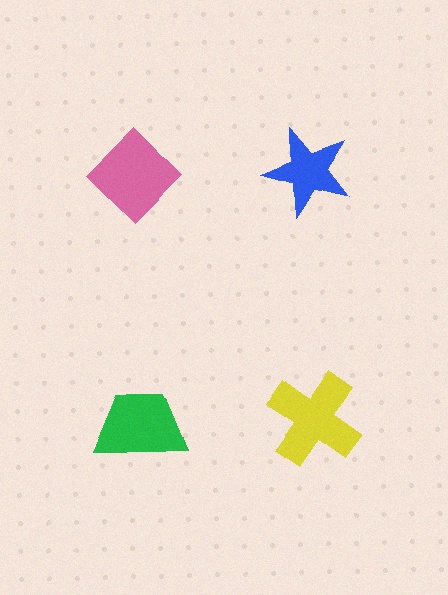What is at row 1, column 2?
A blue star.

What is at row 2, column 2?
A yellow cross.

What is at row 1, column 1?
A pink diamond.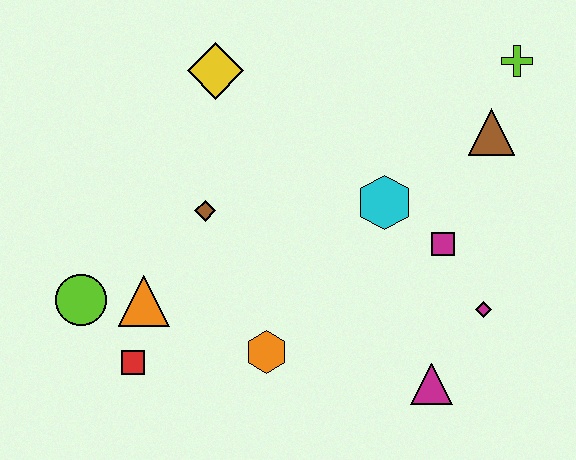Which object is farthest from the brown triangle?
The lime circle is farthest from the brown triangle.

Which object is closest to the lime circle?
The orange triangle is closest to the lime circle.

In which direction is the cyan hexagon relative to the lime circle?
The cyan hexagon is to the right of the lime circle.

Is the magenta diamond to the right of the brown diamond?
Yes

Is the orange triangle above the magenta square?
No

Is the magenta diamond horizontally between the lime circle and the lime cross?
Yes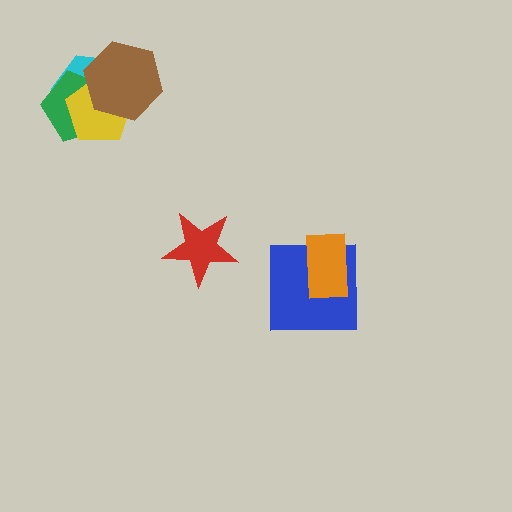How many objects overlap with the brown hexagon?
3 objects overlap with the brown hexagon.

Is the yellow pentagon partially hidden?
Yes, it is partially covered by another shape.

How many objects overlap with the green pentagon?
3 objects overlap with the green pentagon.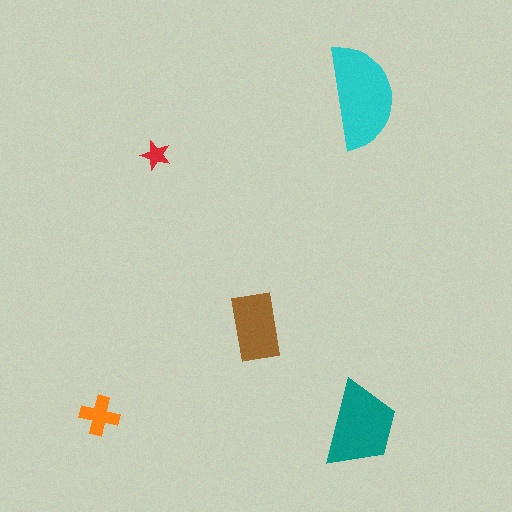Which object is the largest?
The cyan semicircle.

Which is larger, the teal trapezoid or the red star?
The teal trapezoid.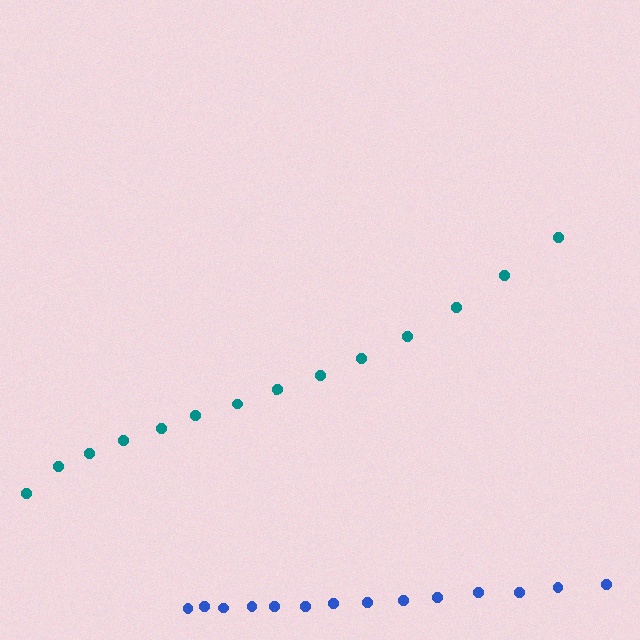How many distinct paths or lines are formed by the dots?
There are 2 distinct paths.